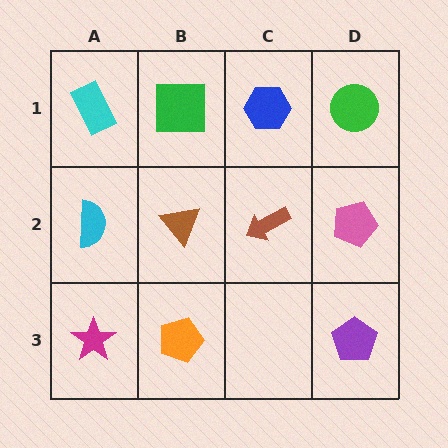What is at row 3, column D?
A purple pentagon.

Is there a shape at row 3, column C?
No, that cell is empty.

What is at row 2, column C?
A brown arrow.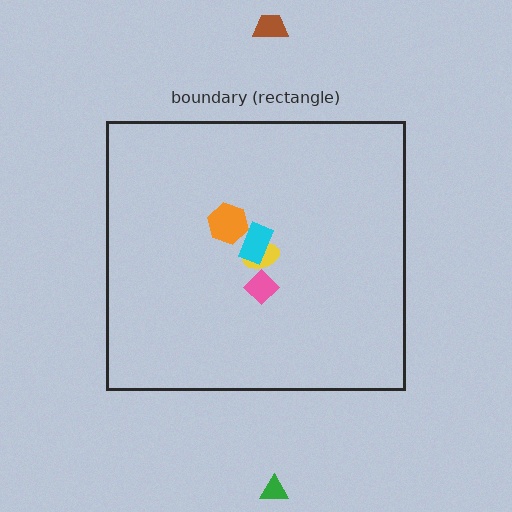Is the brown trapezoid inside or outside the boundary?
Outside.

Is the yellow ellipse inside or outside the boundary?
Inside.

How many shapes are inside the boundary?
4 inside, 2 outside.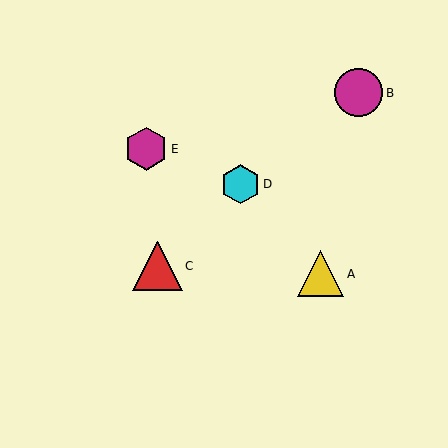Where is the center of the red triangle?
The center of the red triangle is at (158, 266).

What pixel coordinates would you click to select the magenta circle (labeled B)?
Click at (359, 93) to select the magenta circle B.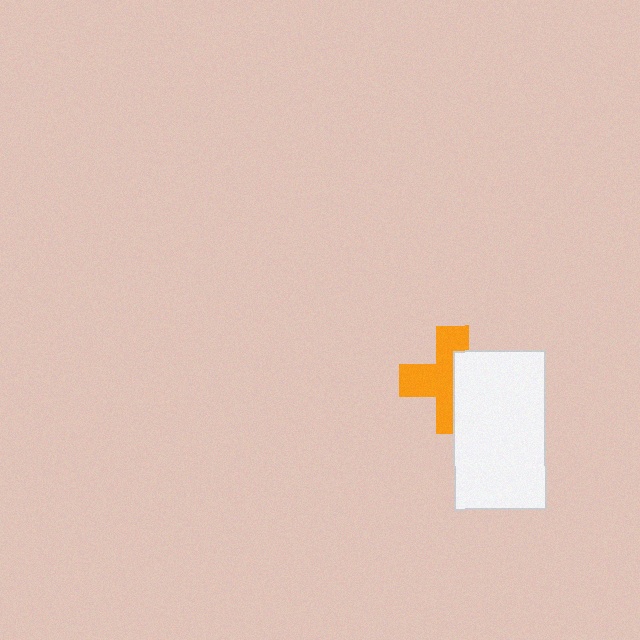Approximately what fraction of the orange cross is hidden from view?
Roughly 41% of the orange cross is hidden behind the white rectangle.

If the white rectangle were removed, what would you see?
You would see the complete orange cross.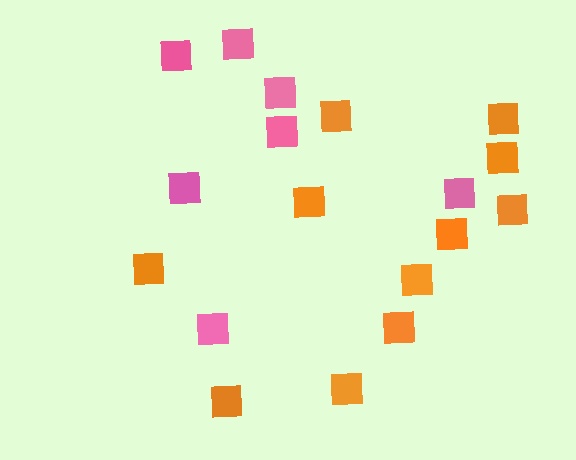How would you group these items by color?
There are 2 groups: one group of pink squares (7) and one group of orange squares (11).